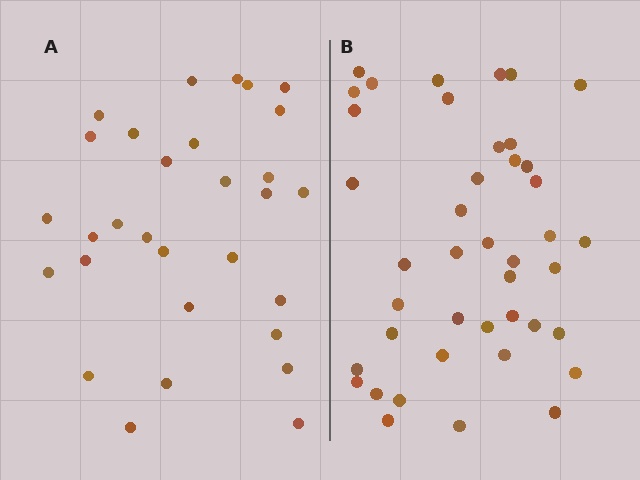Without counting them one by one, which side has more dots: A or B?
Region B (the right region) has more dots.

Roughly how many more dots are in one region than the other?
Region B has roughly 12 or so more dots than region A.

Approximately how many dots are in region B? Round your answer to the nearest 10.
About 40 dots. (The exact count is 42, which rounds to 40.)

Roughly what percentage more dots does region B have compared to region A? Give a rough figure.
About 40% more.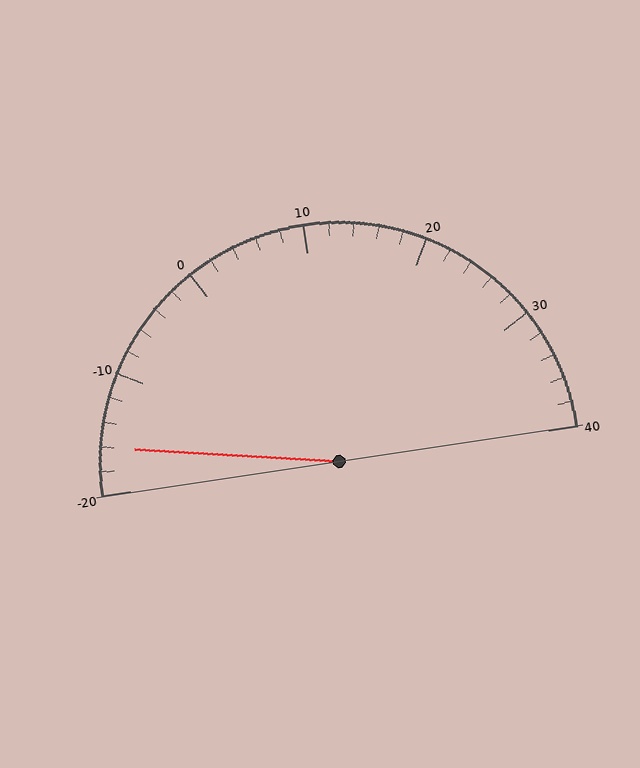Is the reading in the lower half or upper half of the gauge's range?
The reading is in the lower half of the range (-20 to 40).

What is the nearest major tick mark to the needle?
The nearest major tick mark is -20.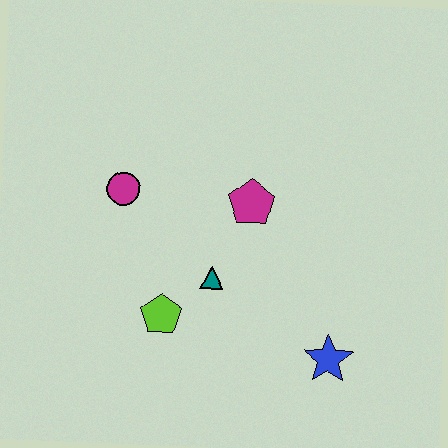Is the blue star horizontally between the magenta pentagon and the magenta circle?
No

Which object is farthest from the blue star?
The magenta circle is farthest from the blue star.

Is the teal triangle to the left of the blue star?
Yes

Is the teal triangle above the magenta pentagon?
No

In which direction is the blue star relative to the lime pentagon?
The blue star is to the right of the lime pentagon.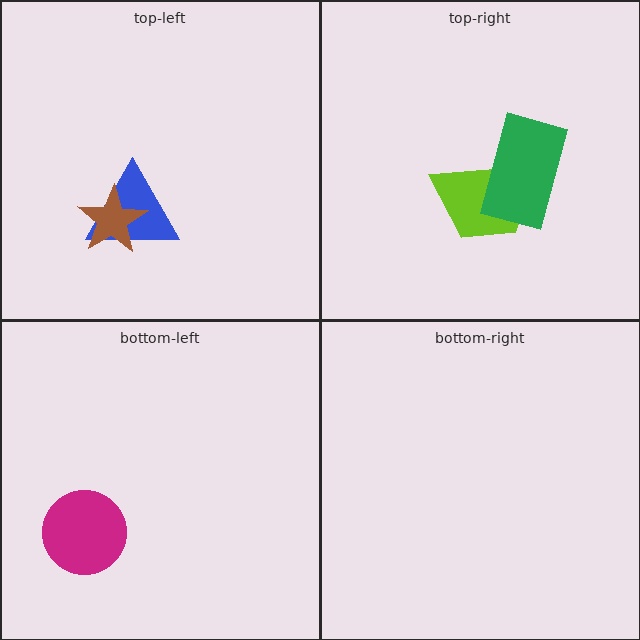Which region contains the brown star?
The top-left region.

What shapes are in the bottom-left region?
The magenta circle.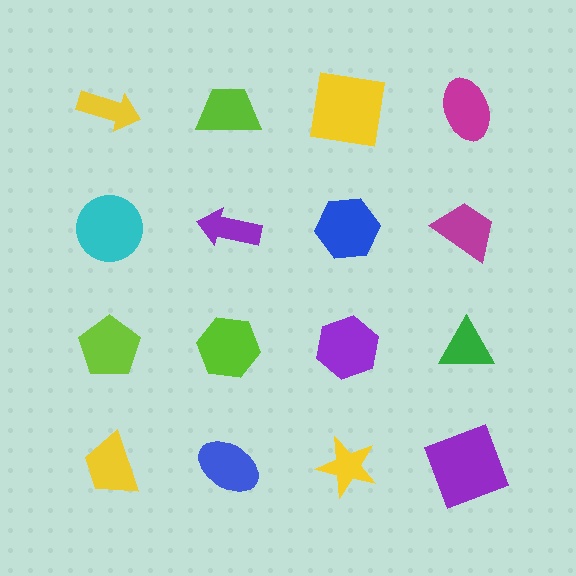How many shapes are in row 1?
4 shapes.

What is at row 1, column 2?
A lime trapezoid.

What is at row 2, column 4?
A magenta trapezoid.